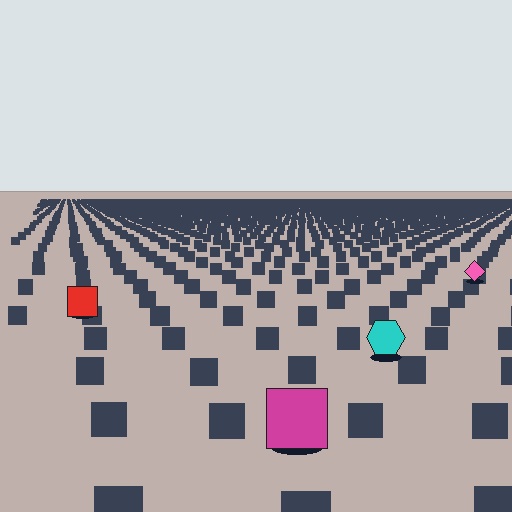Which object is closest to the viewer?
The magenta square is closest. The texture marks near it are larger and more spread out.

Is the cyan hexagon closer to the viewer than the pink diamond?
Yes. The cyan hexagon is closer — you can tell from the texture gradient: the ground texture is coarser near it.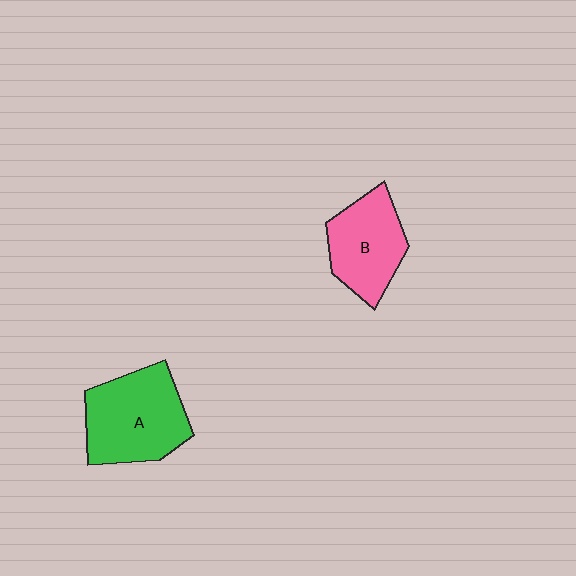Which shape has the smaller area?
Shape B (pink).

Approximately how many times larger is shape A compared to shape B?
Approximately 1.3 times.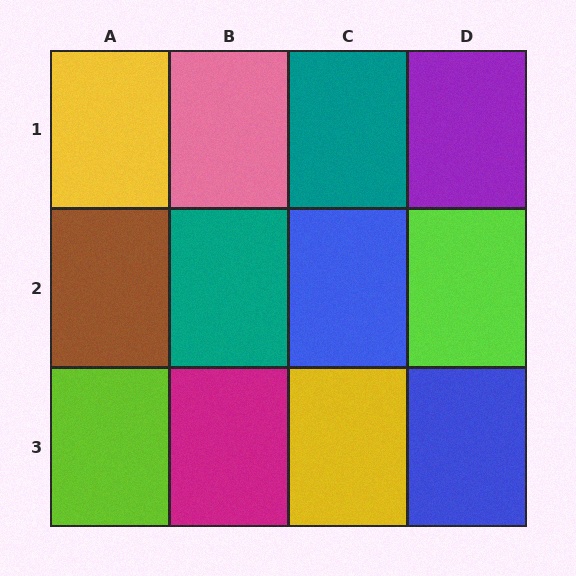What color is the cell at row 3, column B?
Magenta.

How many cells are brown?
1 cell is brown.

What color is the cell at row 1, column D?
Purple.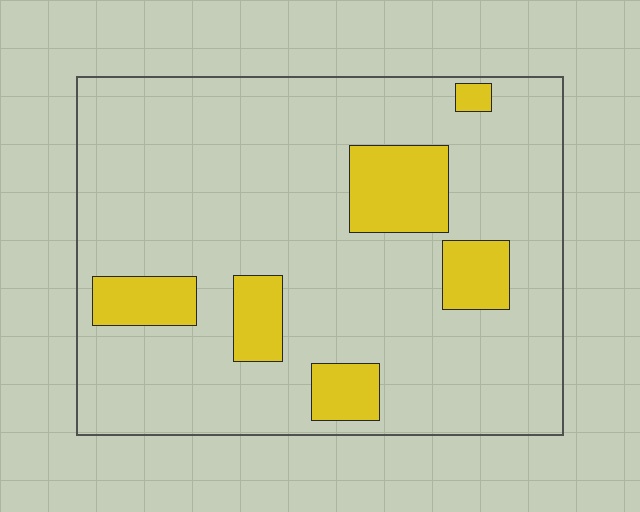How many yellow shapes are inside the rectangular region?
6.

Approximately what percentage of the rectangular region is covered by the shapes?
Approximately 15%.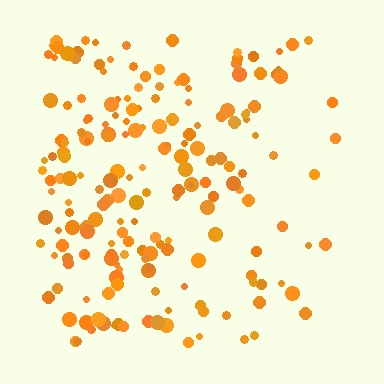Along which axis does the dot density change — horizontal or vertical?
Horizontal.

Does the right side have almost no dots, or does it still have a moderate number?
Still a moderate number, just noticeably fewer than the left.